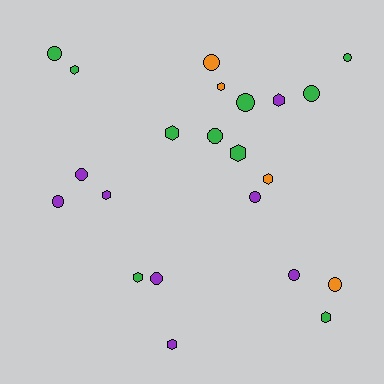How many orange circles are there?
There are 2 orange circles.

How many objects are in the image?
There are 22 objects.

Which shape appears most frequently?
Circle, with 12 objects.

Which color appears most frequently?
Green, with 10 objects.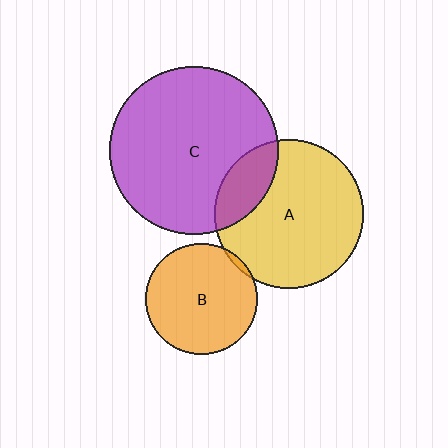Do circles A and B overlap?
Yes.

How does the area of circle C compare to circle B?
Approximately 2.3 times.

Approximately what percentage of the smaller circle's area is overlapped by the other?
Approximately 5%.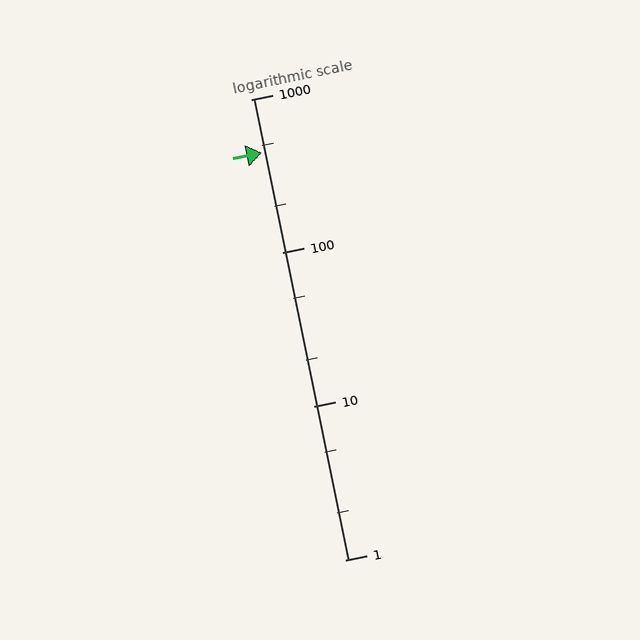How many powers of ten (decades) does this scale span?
The scale spans 3 decades, from 1 to 1000.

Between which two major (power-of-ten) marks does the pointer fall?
The pointer is between 100 and 1000.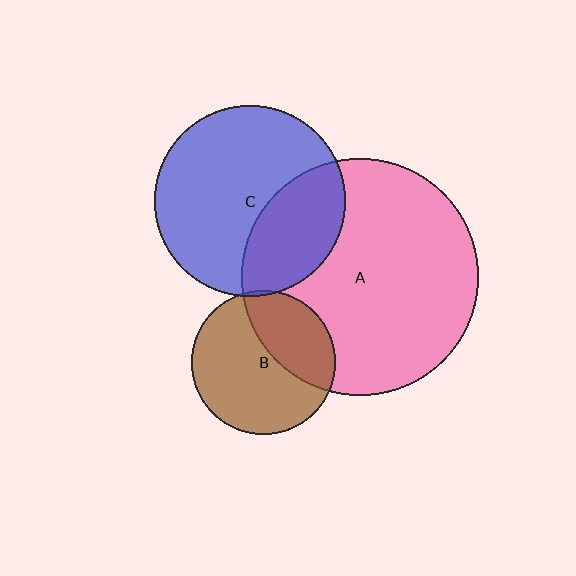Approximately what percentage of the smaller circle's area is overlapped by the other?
Approximately 5%.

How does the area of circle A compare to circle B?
Approximately 2.7 times.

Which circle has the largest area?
Circle A (pink).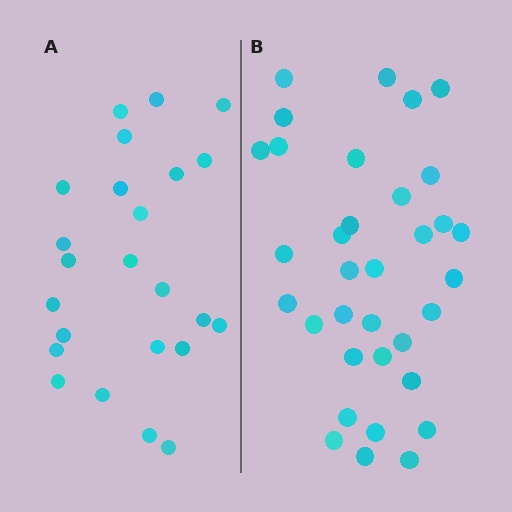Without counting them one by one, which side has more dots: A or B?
Region B (the right region) has more dots.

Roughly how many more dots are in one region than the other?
Region B has roughly 10 or so more dots than region A.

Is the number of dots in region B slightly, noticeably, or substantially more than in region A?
Region B has noticeably more, but not dramatically so. The ratio is roughly 1.4 to 1.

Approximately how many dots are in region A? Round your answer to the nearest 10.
About 20 dots. (The exact count is 24, which rounds to 20.)